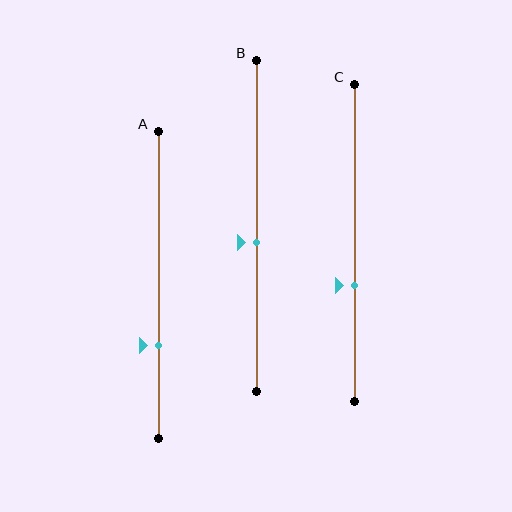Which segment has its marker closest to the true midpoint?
Segment B has its marker closest to the true midpoint.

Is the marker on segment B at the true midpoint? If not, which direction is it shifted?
No, the marker on segment B is shifted downward by about 5% of the segment length.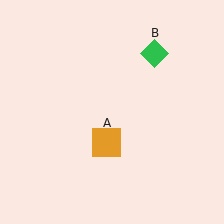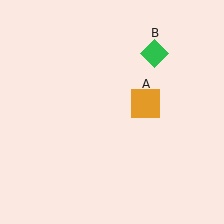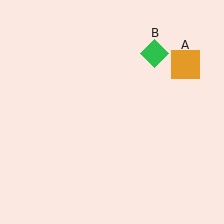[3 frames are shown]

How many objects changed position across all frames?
1 object changed position: orange square (object A).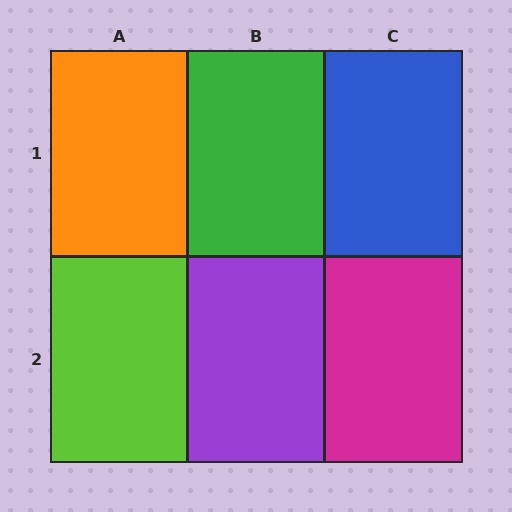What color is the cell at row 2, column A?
Lime.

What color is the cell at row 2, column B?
Purple.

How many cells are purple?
1 cell is purple.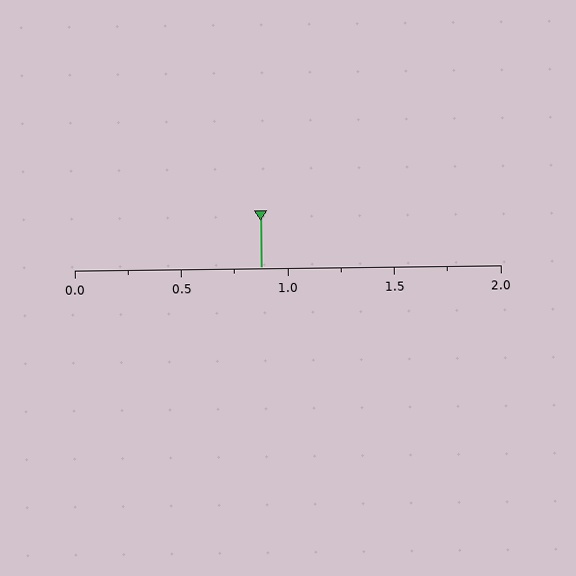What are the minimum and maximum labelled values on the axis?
The axis runs from 0.0 to 2.0.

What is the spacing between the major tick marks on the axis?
The major ticks are spaced 0.5 apart.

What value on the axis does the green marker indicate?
The marker indicates approximately 0.88.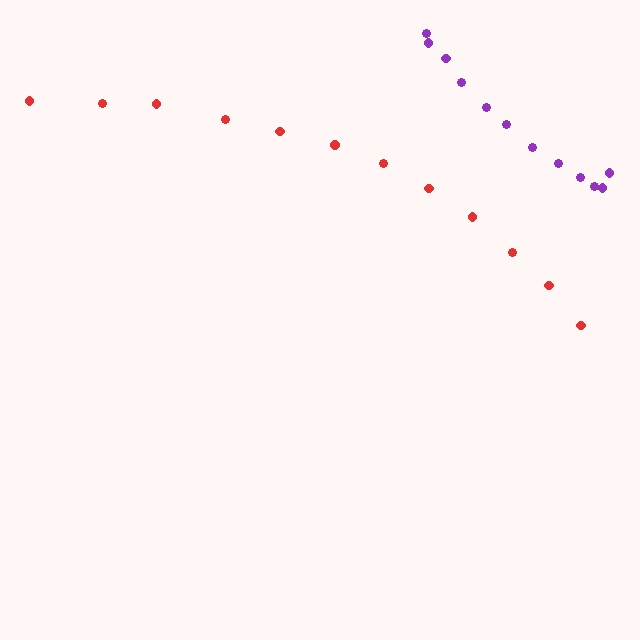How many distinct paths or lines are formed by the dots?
There are 2 distinct paths.